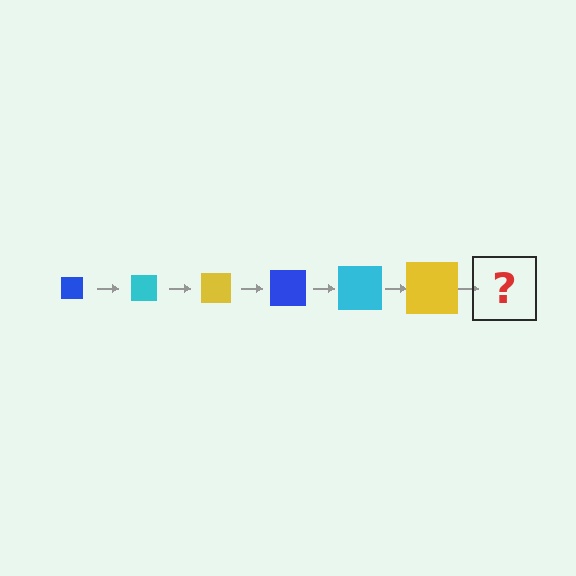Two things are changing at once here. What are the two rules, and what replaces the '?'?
The two rules are that the square grows larger each step and the color cycles through blue, cyan, and yellow. The '?' should be a blue square, larger than the previous one.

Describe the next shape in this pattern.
It should be a blue square, larger than the previous one.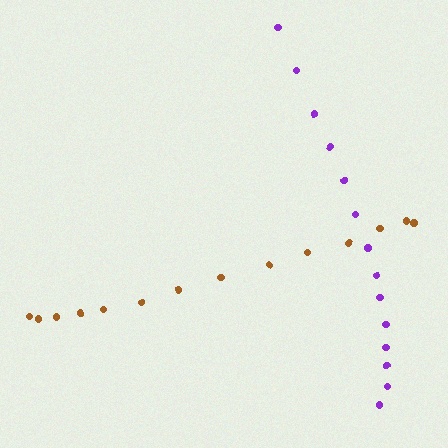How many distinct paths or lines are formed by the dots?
There are 2 distinct paths.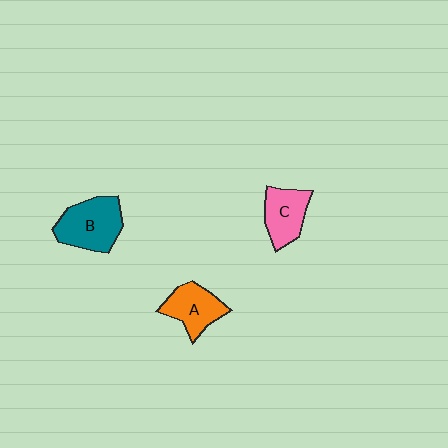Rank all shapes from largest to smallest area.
From largest to smallest: B (teal), A (orange), C (pink).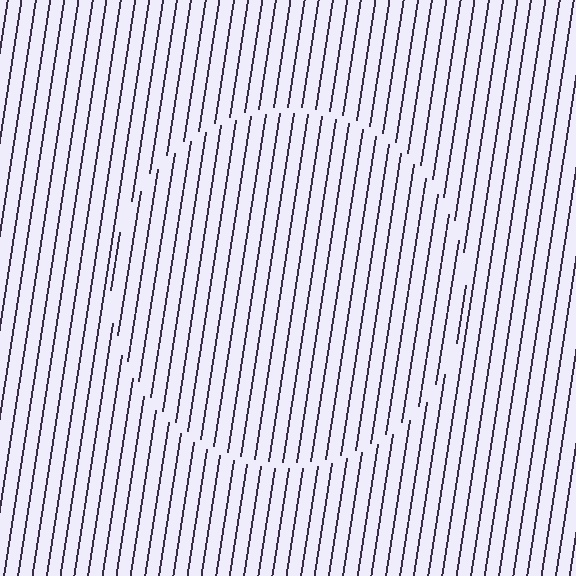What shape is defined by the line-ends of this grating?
An illusory circle. The interior of the shape contains the same grating, shifted by half a period — the contour is defined by the phase discontinuity where line-ends from the inner and outer gratings abut.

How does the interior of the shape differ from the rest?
The interior of the shape contains the same grating, shifted by half a period — the contour is defined by the phase discontinuity where line-ends from the inner and outer gratings abut.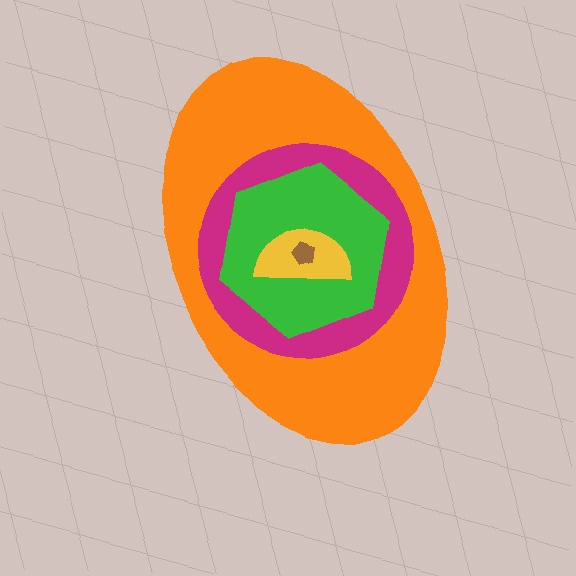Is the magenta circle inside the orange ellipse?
Yes.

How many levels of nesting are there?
5.